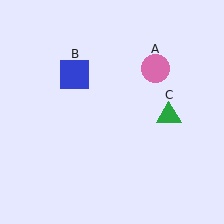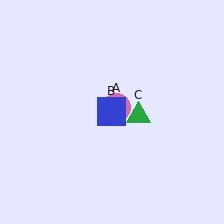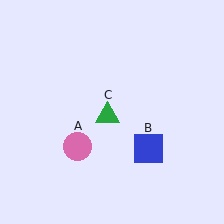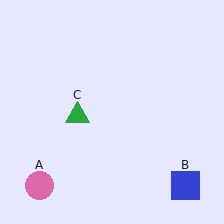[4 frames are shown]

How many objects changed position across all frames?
3 objects changed position: pink circle (object A), blue square (object B), green triangle (object C).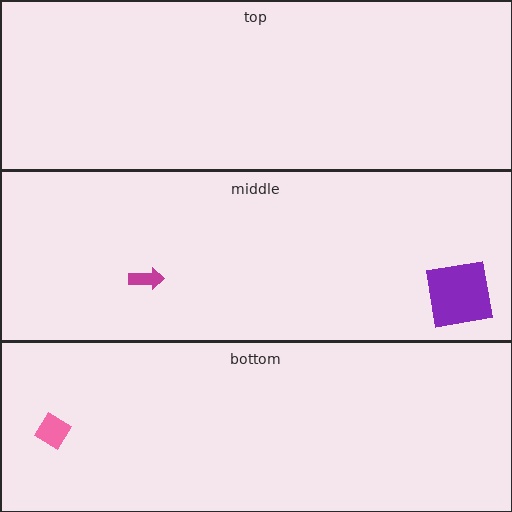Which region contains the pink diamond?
The bottom region.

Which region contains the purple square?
The middle region.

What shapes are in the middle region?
The purple square, the magenta arrow.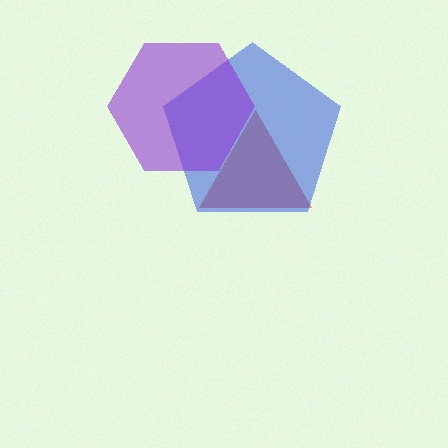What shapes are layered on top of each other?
The layered shapes are: a red triangle, a blue pentagon, a purple hexagon.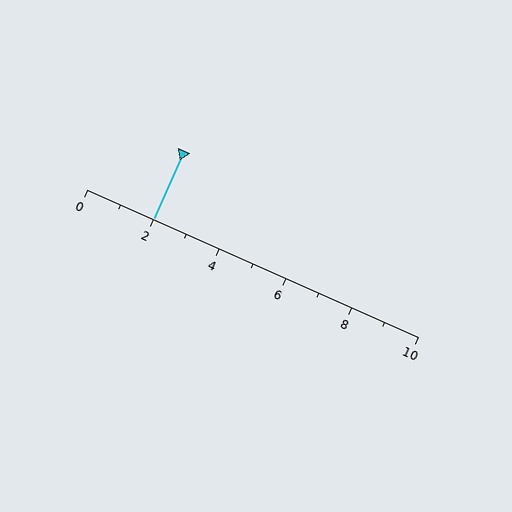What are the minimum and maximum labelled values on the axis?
The axis runs from 0 to 10.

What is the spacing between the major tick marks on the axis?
The major ticks are spaced 2 apart.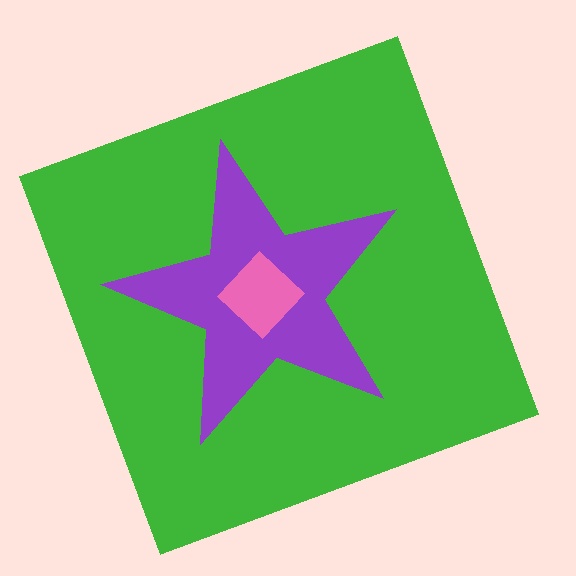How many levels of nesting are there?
3.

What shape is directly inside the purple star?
The pink diamond.